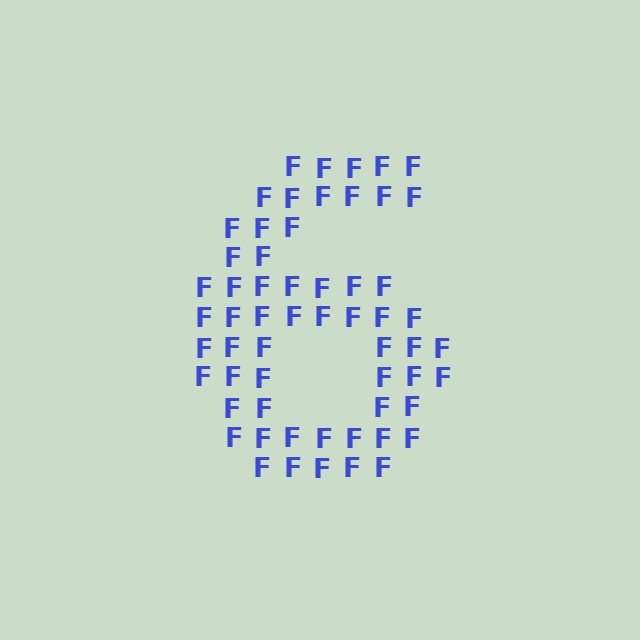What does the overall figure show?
The overall figure shows the digit 6.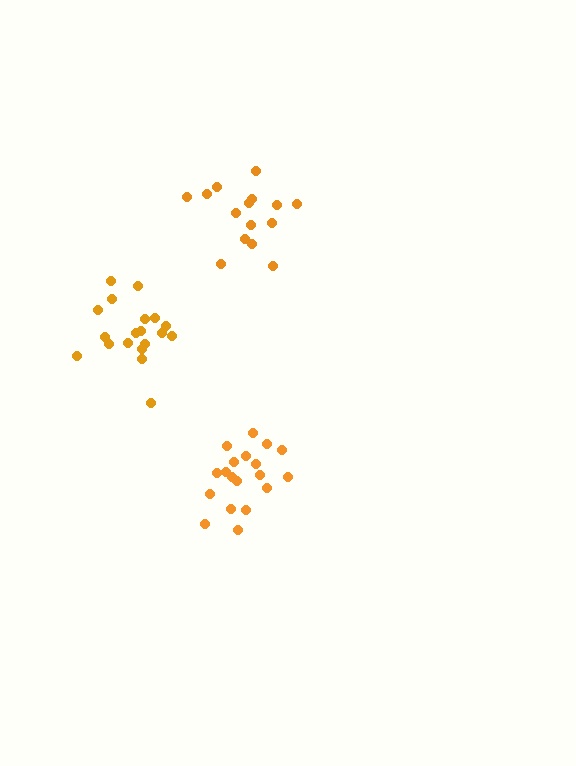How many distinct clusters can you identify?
There are 3 distinct clusters.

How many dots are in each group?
Group 1: 15 dots, Group 2: 19 dots, Group 3: 19 dots (53 total).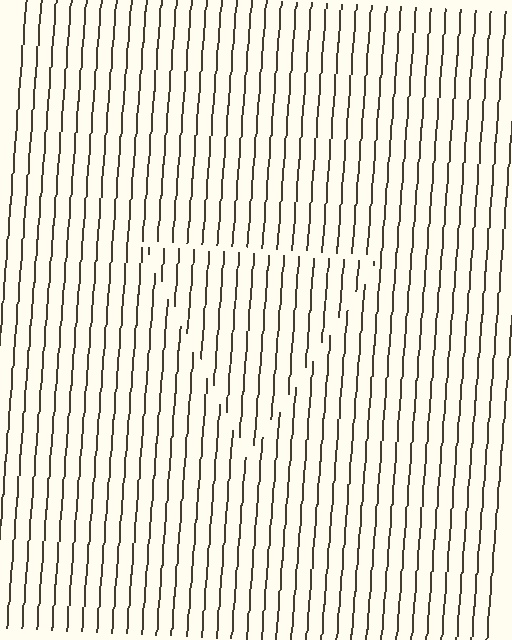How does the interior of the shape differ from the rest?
The interior of the shape contains the same grating, shifted by half a period — the contour is defined by the phase discontinuity where line-ends from the inner and outer gratings abut.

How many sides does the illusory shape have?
3 sides — the line-ends trace a triangle.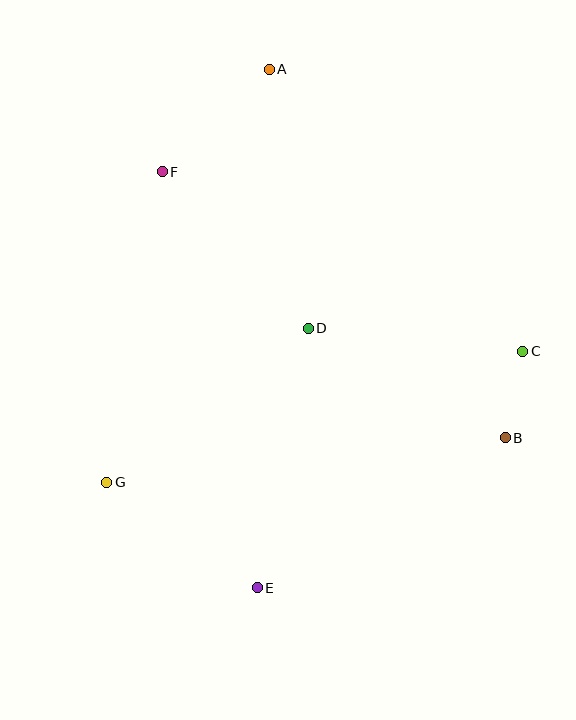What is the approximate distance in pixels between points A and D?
The distance between A and D is approximately 262 pixels.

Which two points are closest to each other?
Points B and C are closest to each other.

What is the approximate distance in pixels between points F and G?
The distance between F and G is approximately 315 pixels.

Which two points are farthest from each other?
Points A and E are farthest from each other.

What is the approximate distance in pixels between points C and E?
The distance between C and E is approximately 355 pixels.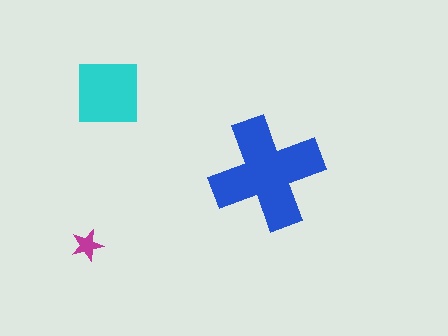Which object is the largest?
The blue cross.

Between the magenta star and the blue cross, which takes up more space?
The blue cross.